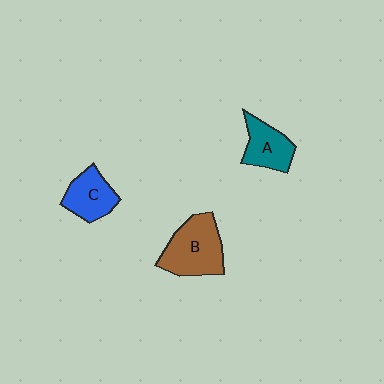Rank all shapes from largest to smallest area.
From largest to smallest: B (brown), C (blue), A (teal).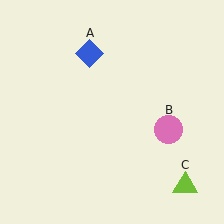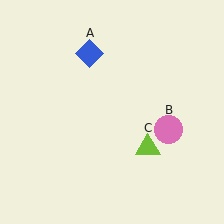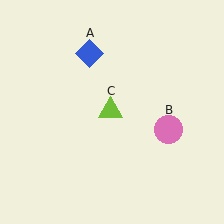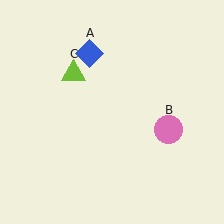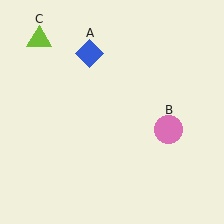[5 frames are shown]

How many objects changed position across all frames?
1 object changed position: lime triangle (object C).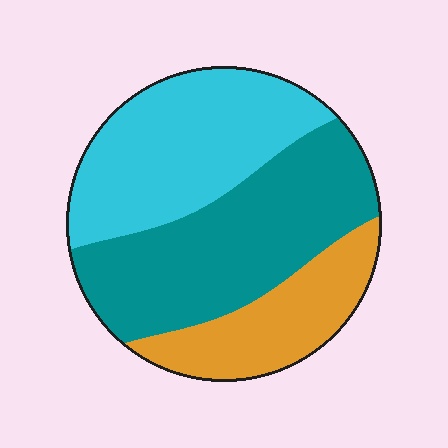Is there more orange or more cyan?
Cyan.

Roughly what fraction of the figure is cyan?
Cyan covers 36% of the figure.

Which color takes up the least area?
Orange, at roughly 20%.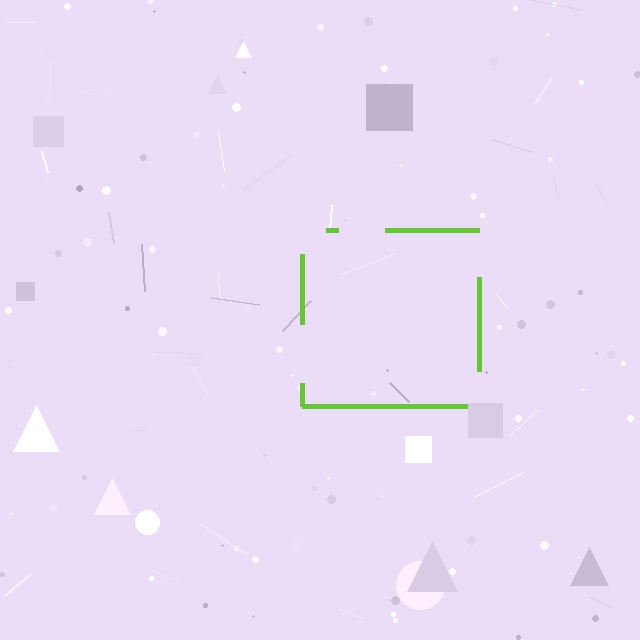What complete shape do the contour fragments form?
The contour fragments form a square.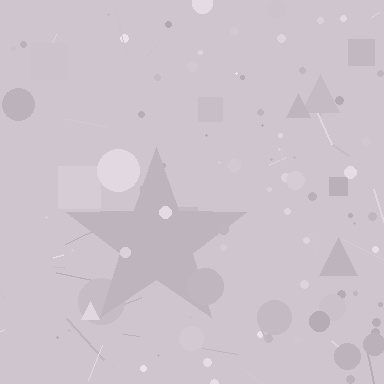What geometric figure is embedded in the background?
A star is embedded in the background.